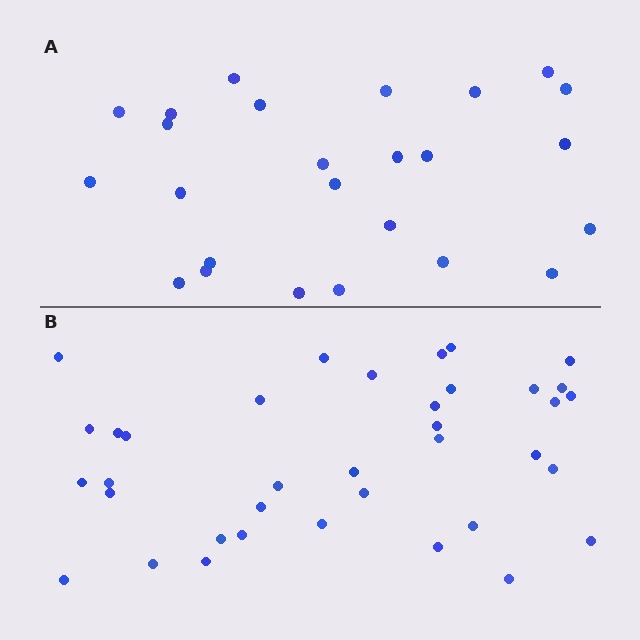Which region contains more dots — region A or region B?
Region B (the bottom region) has more dots.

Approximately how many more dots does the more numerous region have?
Region B has roughly 12 or so more dots than region A.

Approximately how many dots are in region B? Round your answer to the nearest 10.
About 40 dots. (The exact count is 37, which rounds to 40.)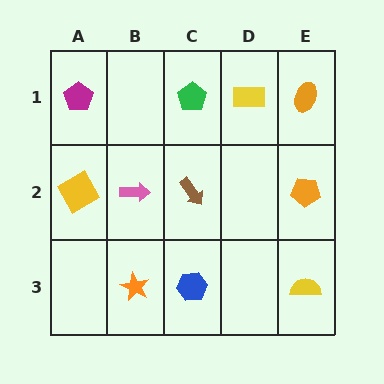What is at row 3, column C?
A blue hexagon.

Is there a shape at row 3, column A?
No, that cell is empty.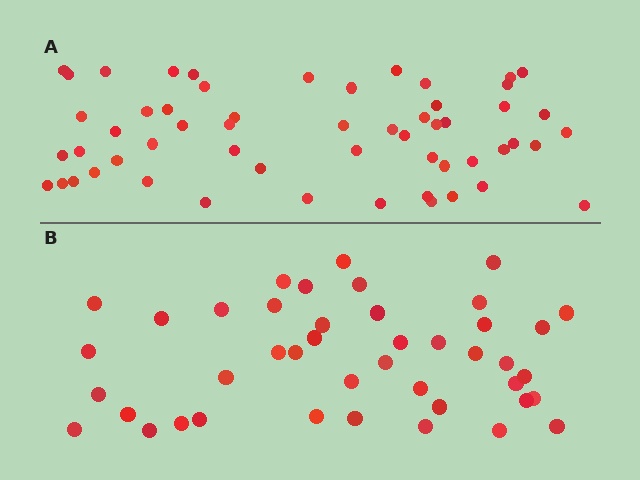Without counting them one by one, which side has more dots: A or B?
Region A (the top region) has more dots.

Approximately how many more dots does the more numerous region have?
Region A has approximately 15 more dots than region B.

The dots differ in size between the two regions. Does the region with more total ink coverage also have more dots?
No. Region B has more total ink coverage because its dots are larger, but region A actually contains more individual dots. Total area can be misleading — the number of items is what matters here.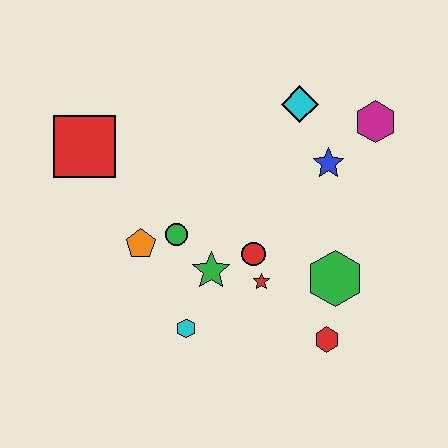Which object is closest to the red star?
The red circle is closest to the red star.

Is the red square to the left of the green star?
Yes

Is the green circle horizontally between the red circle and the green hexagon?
No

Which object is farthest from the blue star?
The red square is farthest from the blue star.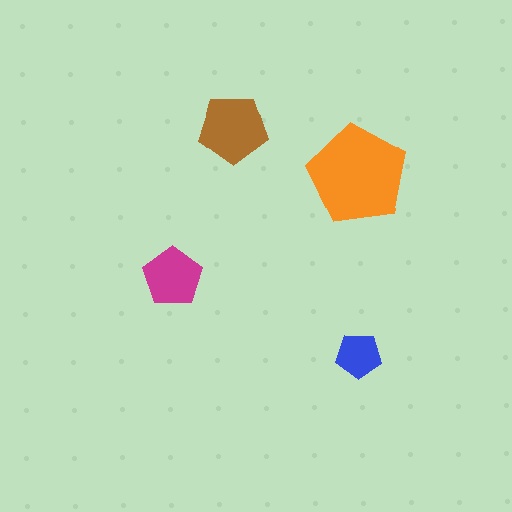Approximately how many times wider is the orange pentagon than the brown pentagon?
About 1.5 times wider.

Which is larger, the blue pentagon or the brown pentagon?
The brown one.